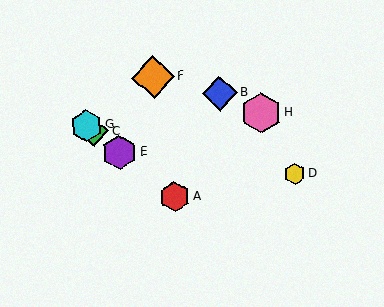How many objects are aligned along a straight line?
4 objects (A, C, E, G) are aligned along a straight line.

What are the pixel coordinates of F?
Object F is at (153, 77).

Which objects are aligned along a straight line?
Objects A, C, E, G are aligned along a straight line.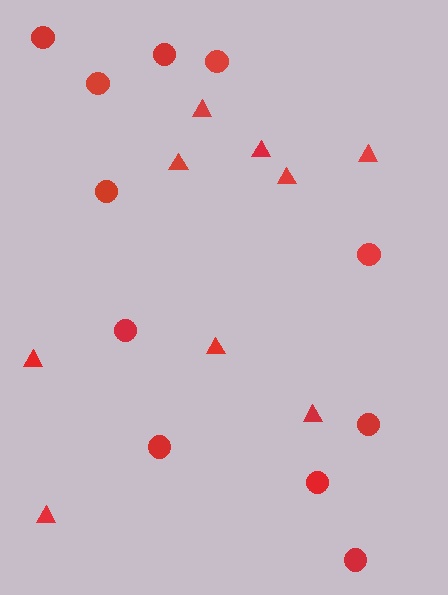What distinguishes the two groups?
There are 2 groups: one group of circles (11) and one group of triangles (9).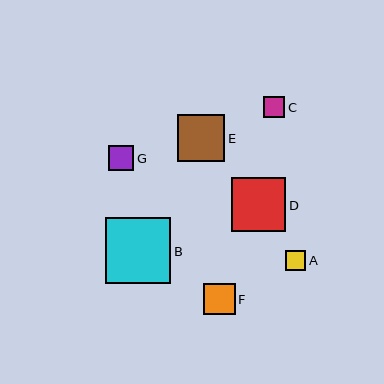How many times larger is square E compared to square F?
Square E is approximately 1.5 times the size of square F.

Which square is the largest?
Square B is the largest with a size of approximately 65 pixels.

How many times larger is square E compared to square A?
Square E is approximately 2.3 times the size of square A.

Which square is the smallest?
Square A is the smallest with a size of approximately 20 pixels.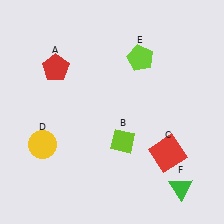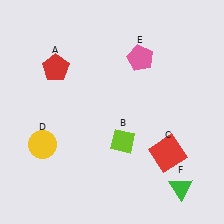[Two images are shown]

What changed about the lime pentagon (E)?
In Image 1, E is lime. In Image 2, it changed to pink.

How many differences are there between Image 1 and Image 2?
There is 1 difference between the two images.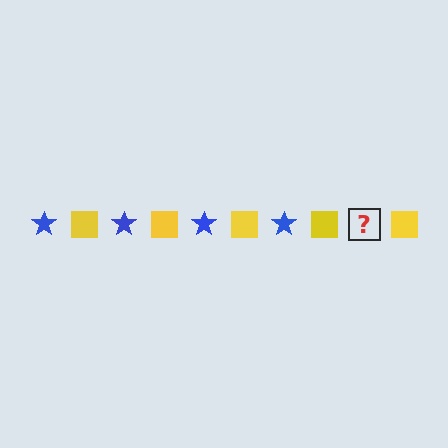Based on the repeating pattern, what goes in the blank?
The blank should be a blue star.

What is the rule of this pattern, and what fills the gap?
The rule is that the pattern alternates between blue star and yellow square. The gap should be filled with a blue star.